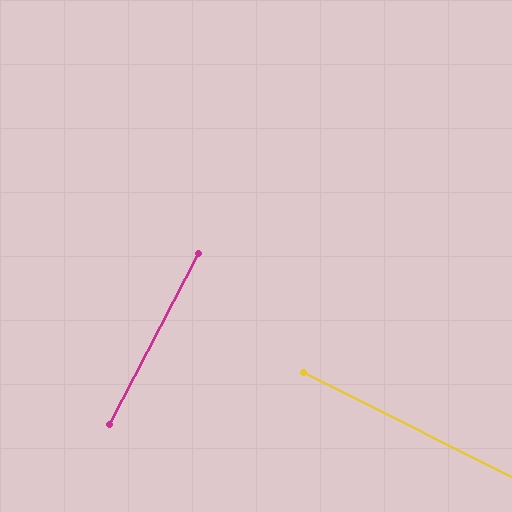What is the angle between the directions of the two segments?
Approximately 89 degrees.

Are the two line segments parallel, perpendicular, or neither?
Perpendicular — they meet at approximately 89°.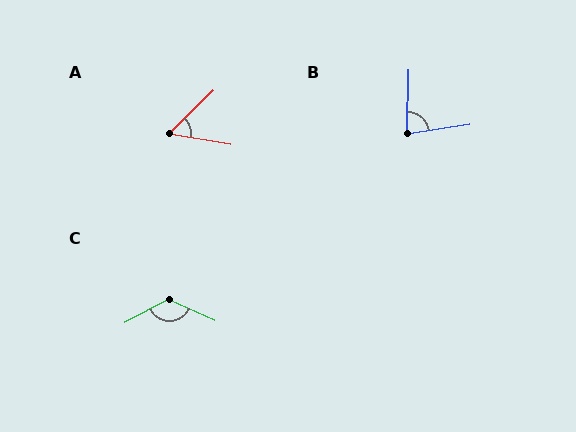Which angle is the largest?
C, at approximately 128 degrees.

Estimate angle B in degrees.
Approximately 80 degrees.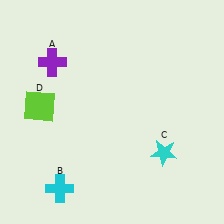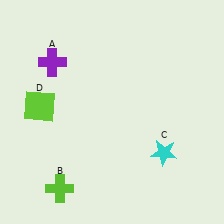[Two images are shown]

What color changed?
The cross (B) changed from cyan in Image 1 to lime in Image 2.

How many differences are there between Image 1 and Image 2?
There is 1 difference between the two images.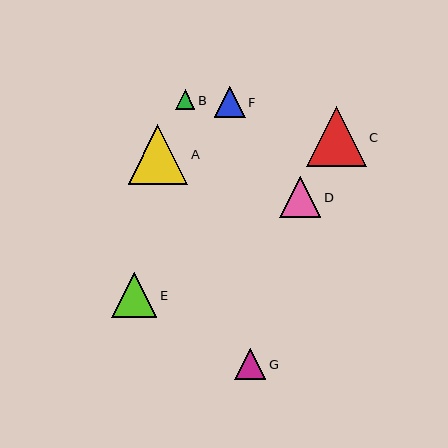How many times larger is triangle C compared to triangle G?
Triangle C is approximately 1.9 times the size of triangle G.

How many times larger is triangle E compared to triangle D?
Triangle E is approximately 1.1 times the size of triangle D.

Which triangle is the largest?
Triangle C is the largest with a size of approximately 60 pixels.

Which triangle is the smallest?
Triangle B is the smallest with a size of approximately 19 pixels.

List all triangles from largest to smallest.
From largest to smallest: C, A, E, D, G, F, B.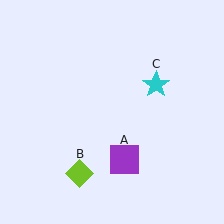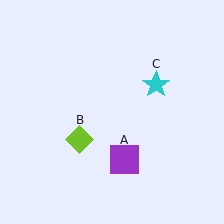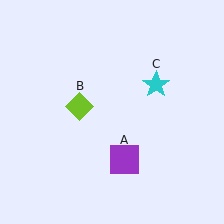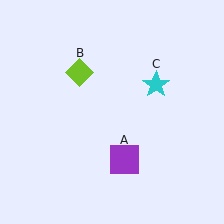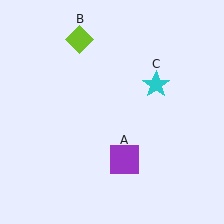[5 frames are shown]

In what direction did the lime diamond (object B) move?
The lime diamond (object B) moved up.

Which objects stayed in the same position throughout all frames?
Purple square (object A) and cyan star (object C) remained stationary.